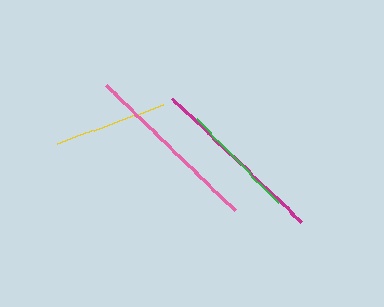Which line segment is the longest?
The pink line is the longest at approximately 180 pixels.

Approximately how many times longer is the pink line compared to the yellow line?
The pink line is approximately 1.6 times the length of the yellow line.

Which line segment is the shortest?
The yellow line is the shortest at approximately 113 pixels.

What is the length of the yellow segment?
The yellow segment is approximately 113 pixels long.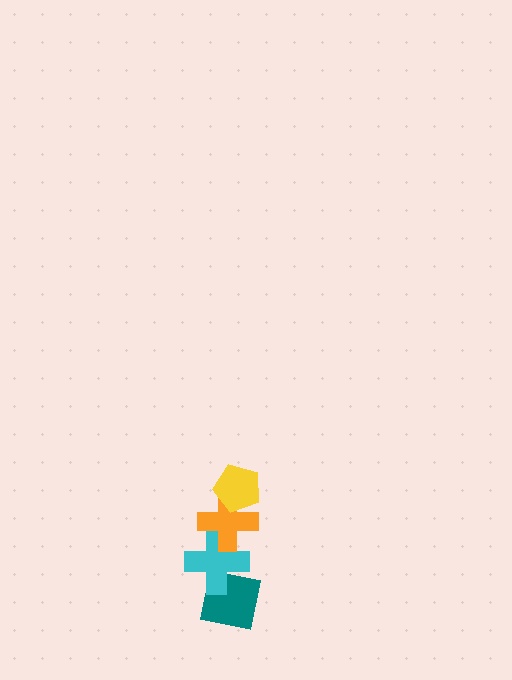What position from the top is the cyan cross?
The cyan cross is 3rd from the top.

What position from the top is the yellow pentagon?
The yellow pentagon is 1st from the top.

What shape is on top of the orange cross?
The yellow pentagon is on top of the orange cross.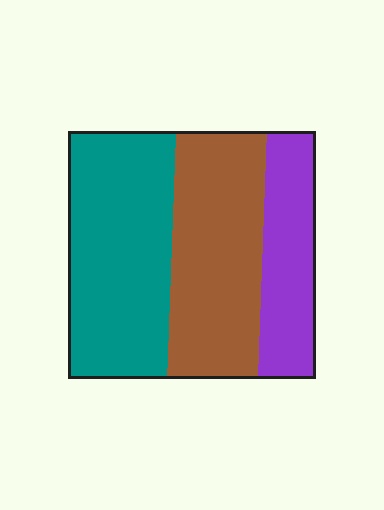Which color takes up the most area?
Teal, at roughly 40%.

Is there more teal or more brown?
Teal.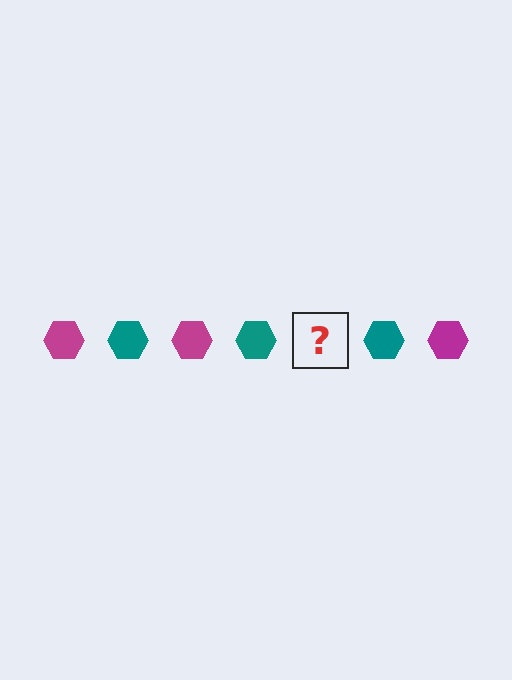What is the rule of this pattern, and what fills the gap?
The rule is that the pattern cycles through magenta, teal hexagons. The gap should be filled with a magenta hexagon.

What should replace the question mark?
The question mark should be replaced with a magenta hexagon.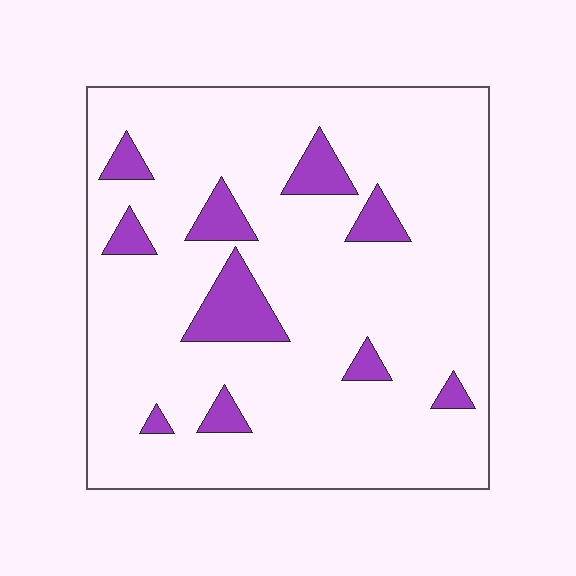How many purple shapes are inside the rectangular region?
10.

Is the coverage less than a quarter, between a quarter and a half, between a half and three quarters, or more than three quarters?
Less than a quarter.